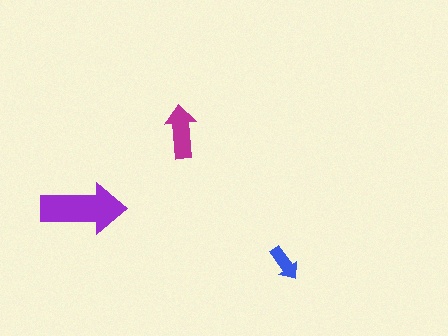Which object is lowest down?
The blue arrow is bottommost.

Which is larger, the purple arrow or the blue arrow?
The purple one.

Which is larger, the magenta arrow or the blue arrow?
The magenta one.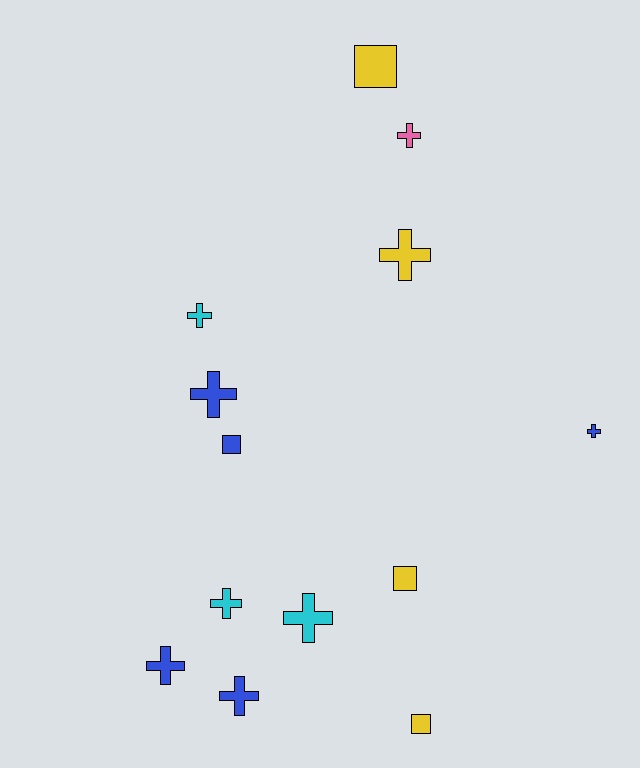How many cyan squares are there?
There are no cyan squares.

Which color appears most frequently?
Blue, with 5 objects.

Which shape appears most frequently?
Cross, with 9 objects.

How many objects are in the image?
There are 13 objects.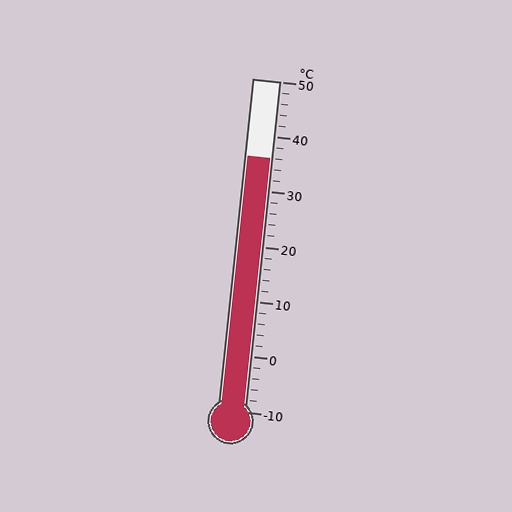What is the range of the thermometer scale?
The thermometer scale ranges from -10°C to 50°C.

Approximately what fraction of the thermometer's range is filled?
The thermometer is filled to approximately 75% of its range.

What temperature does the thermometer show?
The thermometer shows approximately 36°C.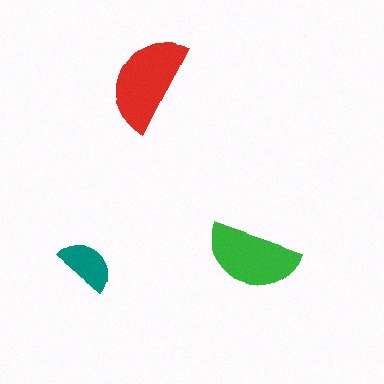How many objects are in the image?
There are 3 objects in the image.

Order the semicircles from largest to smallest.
the red one, the green one, the teal one.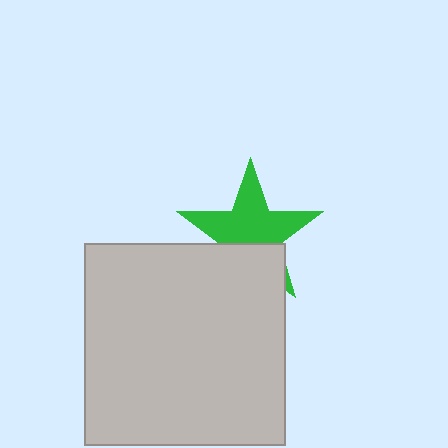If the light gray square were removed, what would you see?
You would see the complete green star.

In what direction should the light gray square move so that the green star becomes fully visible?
The light gray square should move down. That is the shortest direction to clear the overlap and leave the green star fully visible.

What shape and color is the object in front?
The object in front is a light gray square.